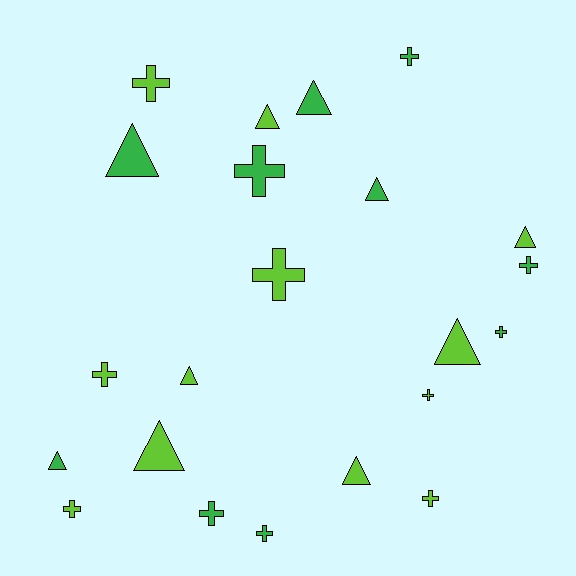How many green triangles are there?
There are 4 green triangles.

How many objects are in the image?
There are 22 objects.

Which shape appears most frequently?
Cross, with 12 objects.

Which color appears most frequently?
Lime, with 12 objects.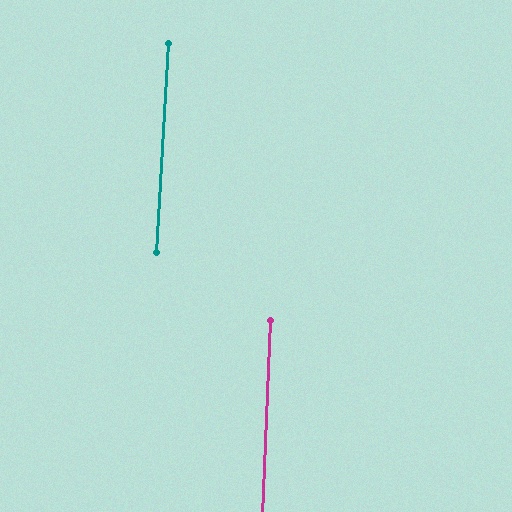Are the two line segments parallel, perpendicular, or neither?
Parallel — their directions differ by only 1.0°.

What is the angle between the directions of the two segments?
Approximately 1 degree.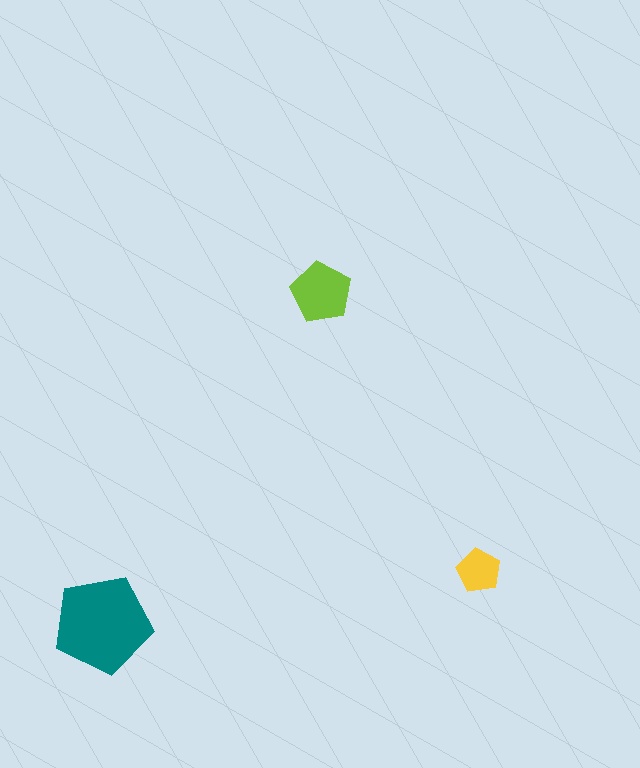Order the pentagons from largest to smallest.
the teal one, the lime one, the yellow one.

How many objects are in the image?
There are 3 objects in the image.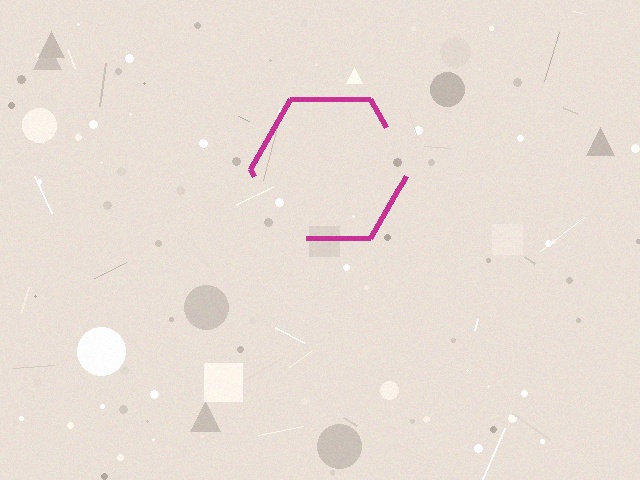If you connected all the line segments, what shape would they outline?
They would outline a hexagon.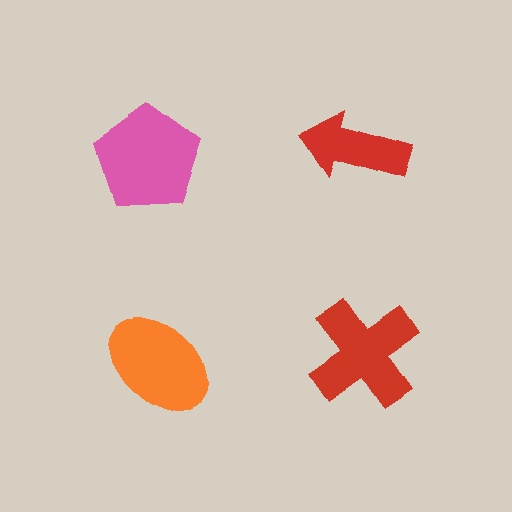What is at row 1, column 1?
A pink pentagon.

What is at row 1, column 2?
A red arrow.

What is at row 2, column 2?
A red cross.